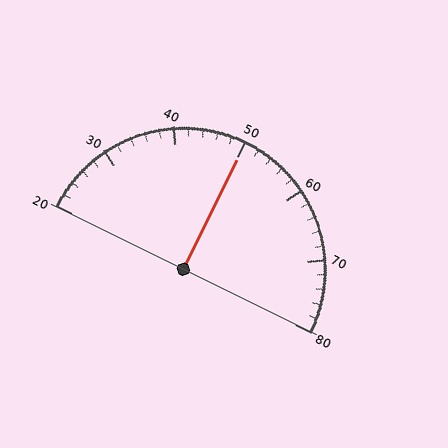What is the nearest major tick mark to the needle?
The nearest major tick mark is 50.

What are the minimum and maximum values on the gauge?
The gauge ranges from 20 to 80.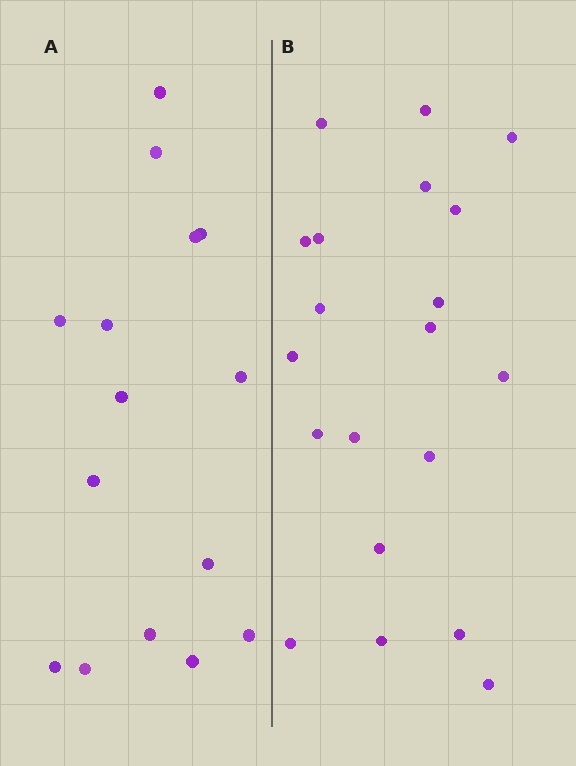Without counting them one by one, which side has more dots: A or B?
Region B (the right region) has more dots.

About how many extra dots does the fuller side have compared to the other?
Region B has about 5 more dots than region A.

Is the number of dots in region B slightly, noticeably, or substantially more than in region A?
Region B has noticeably more, but not dramatically so. The ratio is roughly 1.3 to 1.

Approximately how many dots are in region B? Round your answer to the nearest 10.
About 20 dots.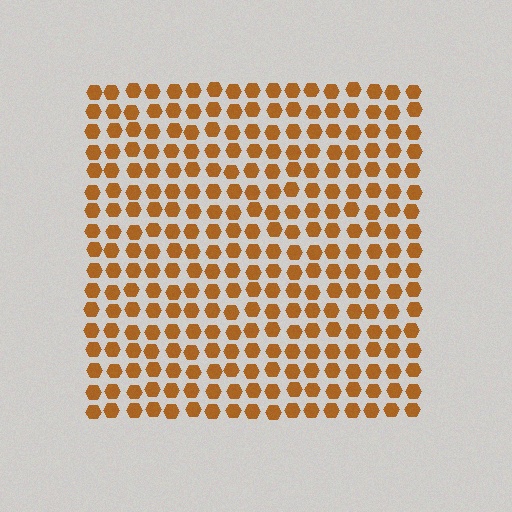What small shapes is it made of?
It is made of small hexagons.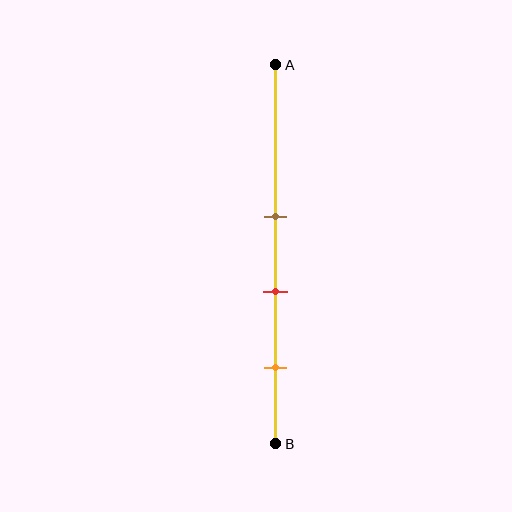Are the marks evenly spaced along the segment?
Yes, the marks are approximately evenly spaced.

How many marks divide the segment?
There are 3 marks dividing the segment.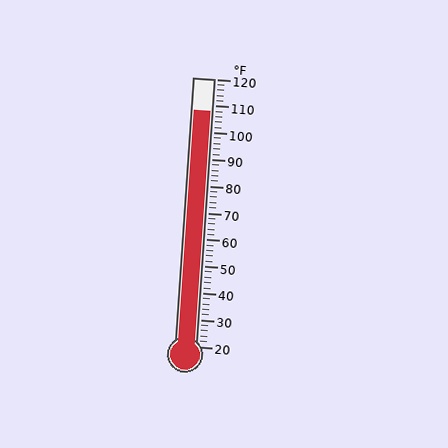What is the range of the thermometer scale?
The thermometer scale ranges from 20°F to 120°F.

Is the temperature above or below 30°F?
The temperature is above 30°F.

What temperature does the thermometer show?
The thermometer shows approximately 108°F.